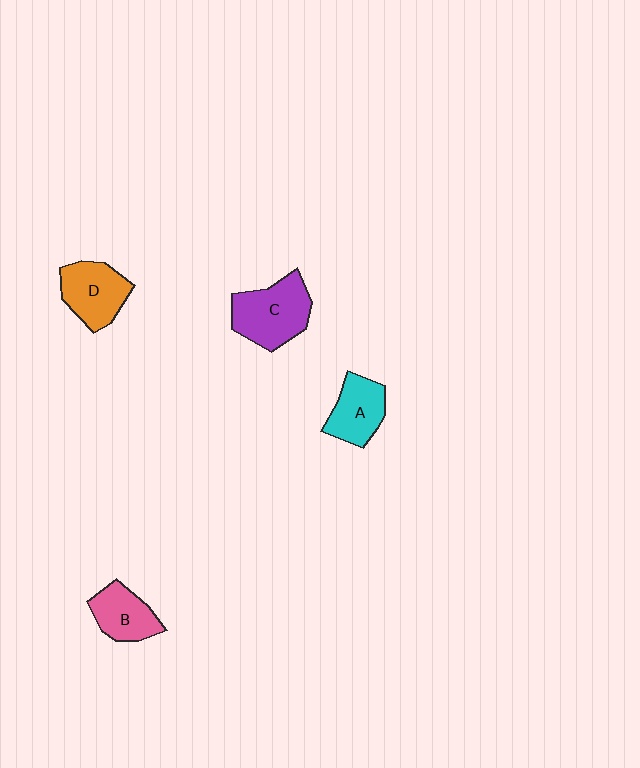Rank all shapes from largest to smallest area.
From largest to smallest: C (purple), D (orange), A (cyan), B (pink).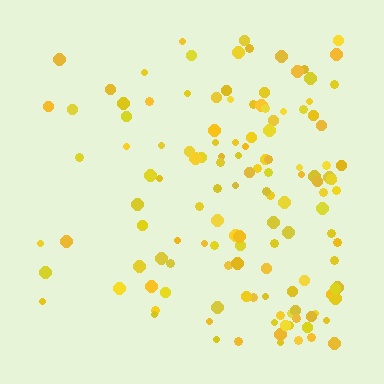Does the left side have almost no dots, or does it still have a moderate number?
Still a moderate number, just noticeably fewer than the right.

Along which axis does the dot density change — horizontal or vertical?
Horizontal.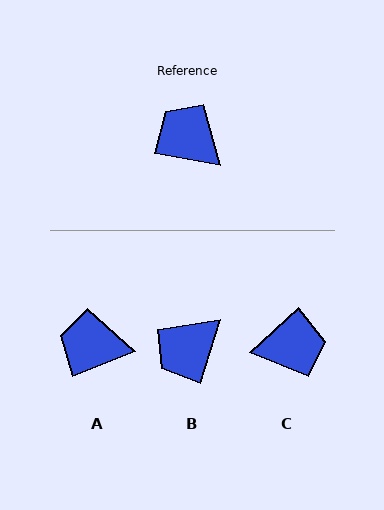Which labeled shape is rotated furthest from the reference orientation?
C, about 127 degrees away.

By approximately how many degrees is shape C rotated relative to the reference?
Approximately 127 degrees clockwise.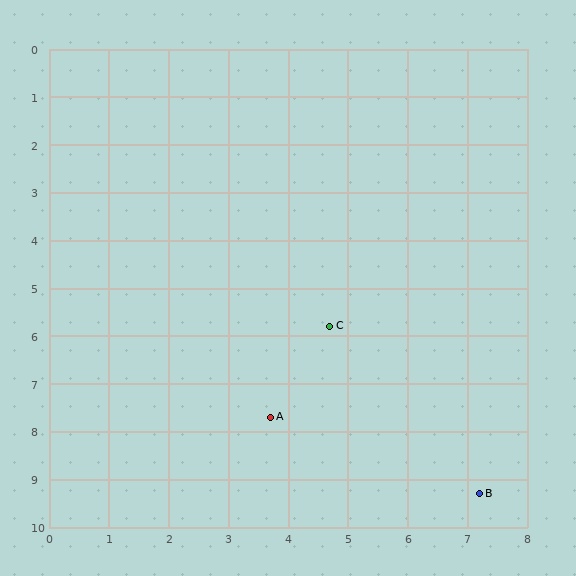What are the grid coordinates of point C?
Point C is at approximately (4.7, 5.8).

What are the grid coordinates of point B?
Point B is at approximately (7.2, 9.3).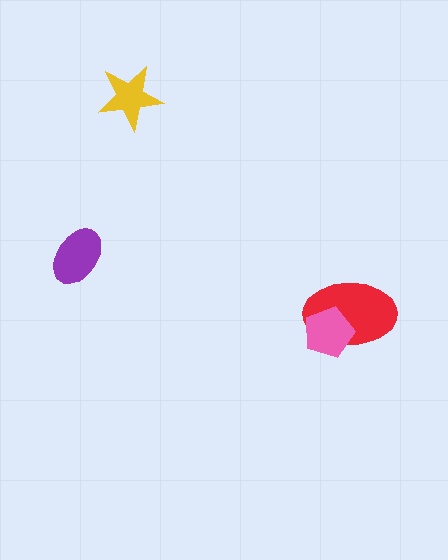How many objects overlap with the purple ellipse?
0 objects overlap with the purple ellipse.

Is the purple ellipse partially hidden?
No, no other shape covers it.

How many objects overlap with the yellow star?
0 objects overlap with the yellow star.